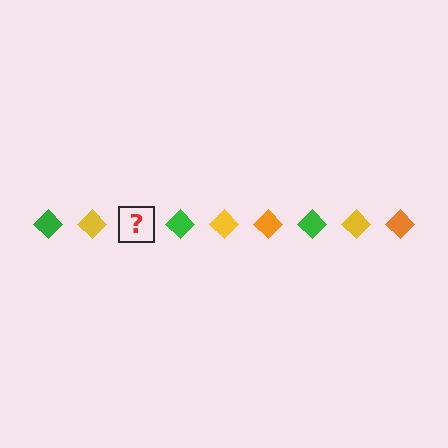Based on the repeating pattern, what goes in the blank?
The blank should be an orange diamond.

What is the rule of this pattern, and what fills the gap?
The rule is that the pattern cycles through green, yellow, orange diamonds. The gap should be filled with an orange diamond.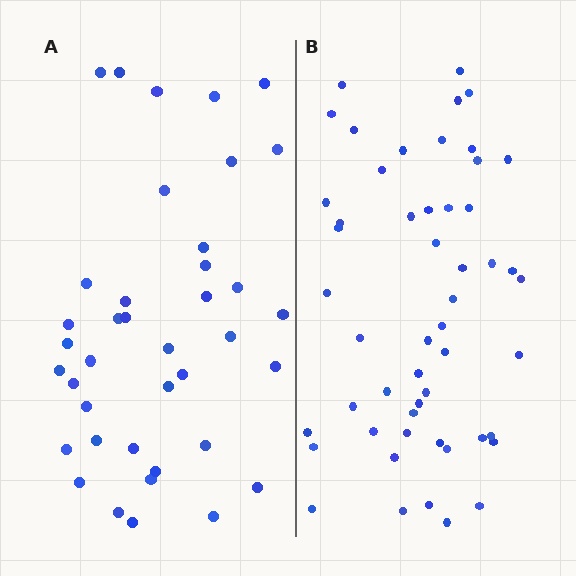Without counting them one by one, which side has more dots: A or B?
Region B (the right region) has more dots.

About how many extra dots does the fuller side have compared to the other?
Region B has approximately 15 more dots than region A.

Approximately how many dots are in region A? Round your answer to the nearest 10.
About 40 dots. (The exact count is 39, which rounds to 40.)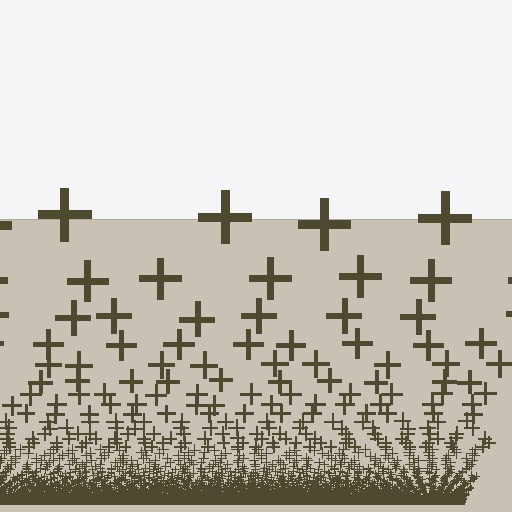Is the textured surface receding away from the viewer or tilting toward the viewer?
The surface appears to tilt toward the viewer. Texture elements get larger and sparser toward the top.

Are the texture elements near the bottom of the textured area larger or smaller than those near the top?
Smaller. The gradient is inverted — elements near the bottom are smaller and denser.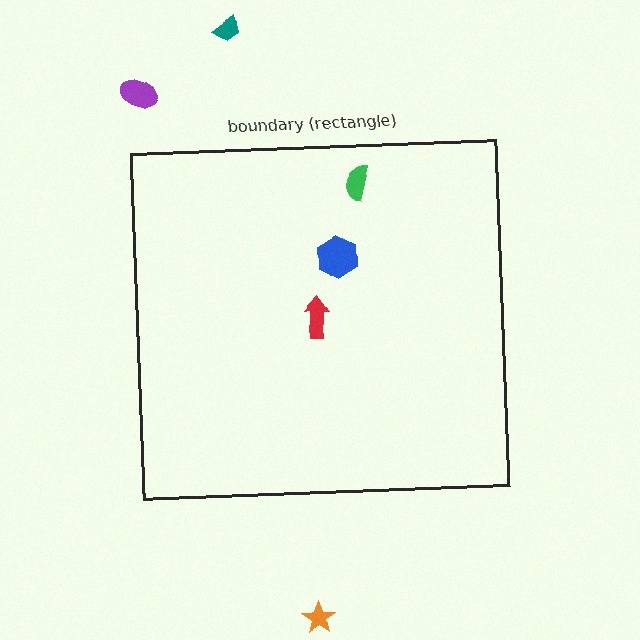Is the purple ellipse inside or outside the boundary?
Outside.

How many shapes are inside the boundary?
3 inside, 3 outside.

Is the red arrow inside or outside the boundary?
Inside.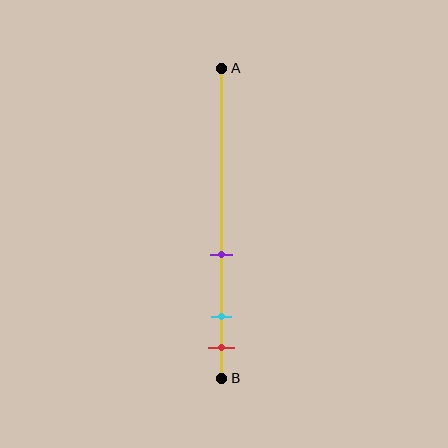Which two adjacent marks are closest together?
The cyan and red marks are the closest adjacent pair.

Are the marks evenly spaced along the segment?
No, the marks are not evenly spaced.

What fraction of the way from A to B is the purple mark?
The purple mark is approximately 60% (0.6) of the way from A to B.